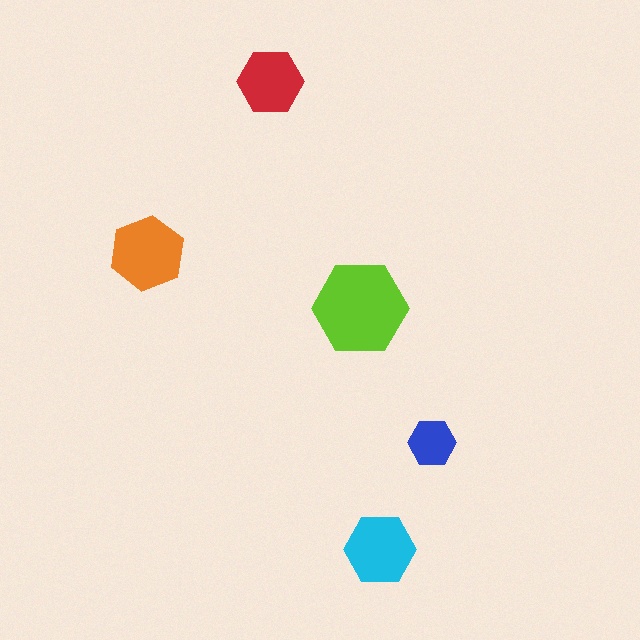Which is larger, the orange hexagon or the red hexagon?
The orange one.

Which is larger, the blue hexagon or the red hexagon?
The red one.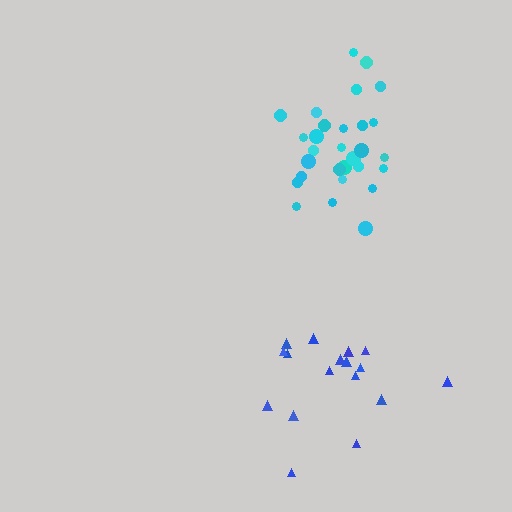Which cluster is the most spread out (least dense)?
Blue.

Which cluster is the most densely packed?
Cyan.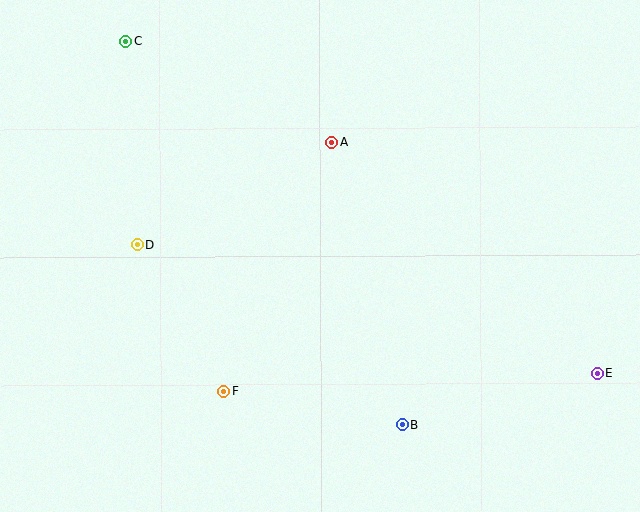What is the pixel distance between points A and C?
The distance between A and C is 230 pixels.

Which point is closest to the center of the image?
Point A at (332, 142) is closest to the center.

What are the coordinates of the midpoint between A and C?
The midpoint between A and C is at (229, 92).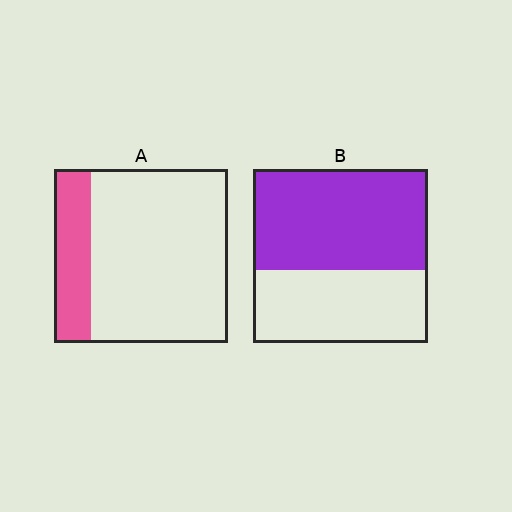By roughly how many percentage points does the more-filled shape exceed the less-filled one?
By roughly 35 percentage points (B over A).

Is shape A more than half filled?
No.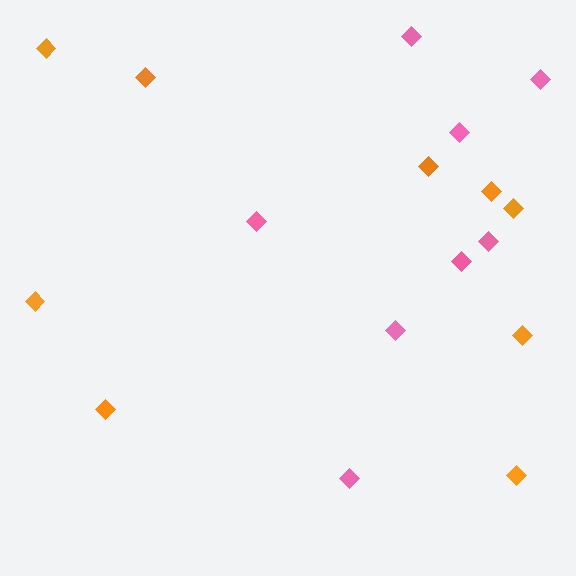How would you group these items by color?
There are 2 groups: one group of orange diamonds (9) and one group of pink diamonds (8).